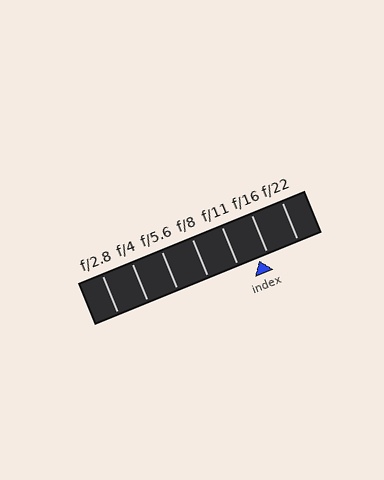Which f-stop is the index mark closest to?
The index mark is closest to f/16.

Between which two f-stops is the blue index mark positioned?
The index mark is between f/11 and f/16.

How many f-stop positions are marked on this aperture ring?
There are 7 f-stop positions marked.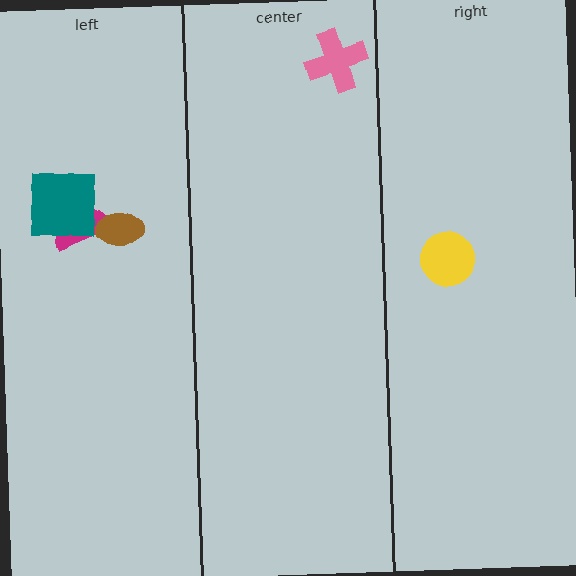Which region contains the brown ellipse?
The left region.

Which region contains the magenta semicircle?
The left region.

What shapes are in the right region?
The yellow circle.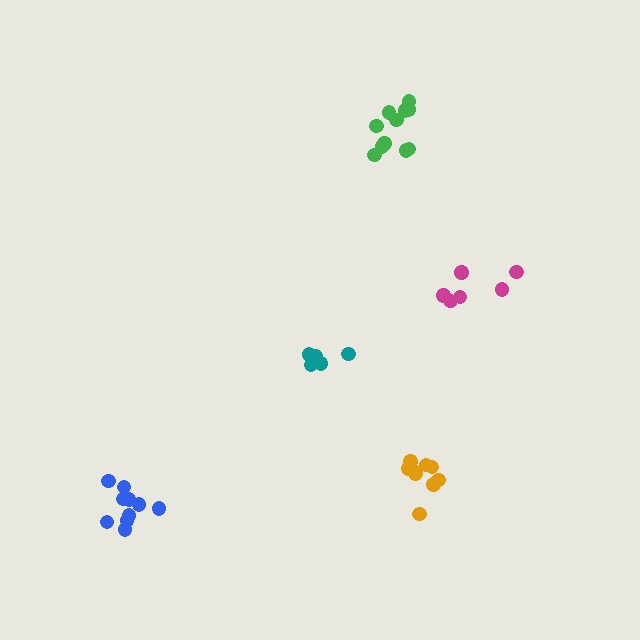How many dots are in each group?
Group 1: 6 dots, Group 2: 10 dots, Group 3: 9 dots, Group 4: 5 dots, Group 5: 11 dots (41 total).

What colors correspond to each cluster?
The clusters are colored: magenta, blue, orange, teal, green.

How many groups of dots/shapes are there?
There are 5 groups.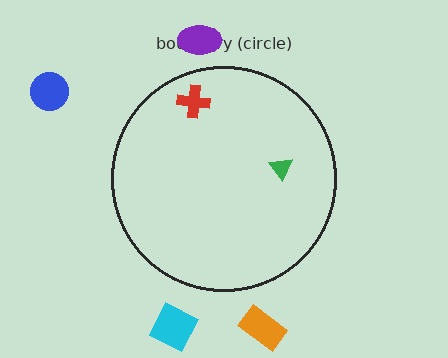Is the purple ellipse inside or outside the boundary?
Outside.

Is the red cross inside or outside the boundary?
Inside.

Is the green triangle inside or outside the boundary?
Inside.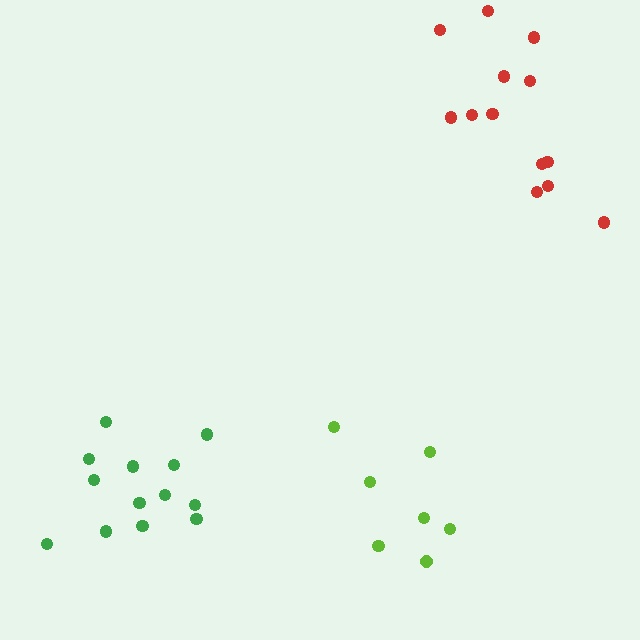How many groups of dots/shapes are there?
There are 3 groups.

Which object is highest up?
The red cluster is topmost.